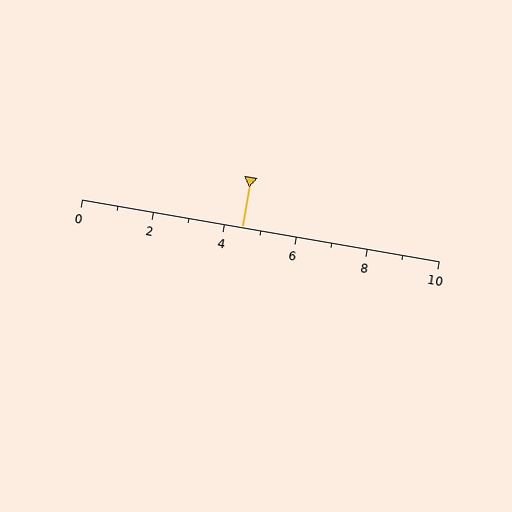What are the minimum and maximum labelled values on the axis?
The axis runs from 0 to 10.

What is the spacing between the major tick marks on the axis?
The major ticks are spaced 2 apart.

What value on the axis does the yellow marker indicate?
The marker indicates approximately 4.5.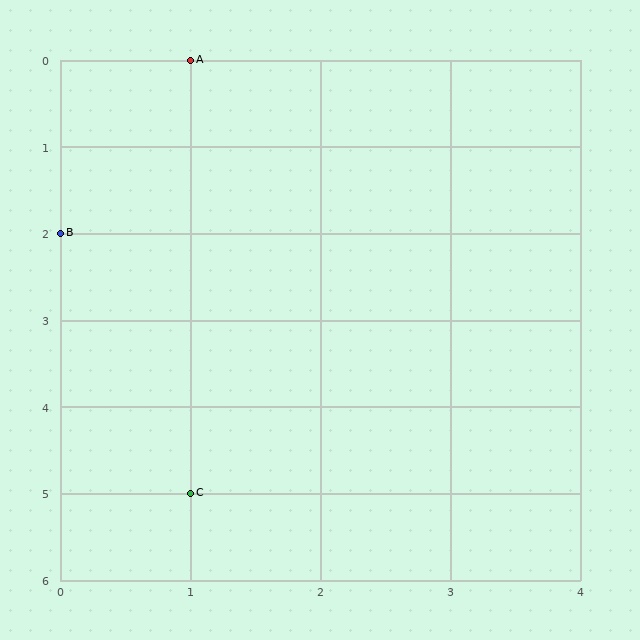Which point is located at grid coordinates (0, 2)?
Point B is at (0, 2).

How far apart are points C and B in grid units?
Points C and B are 1 column and 3 rows apart (about 3.2 grid units diagonally).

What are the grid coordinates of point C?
Point C is at grid coordinates (1, 5).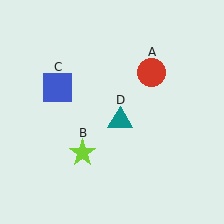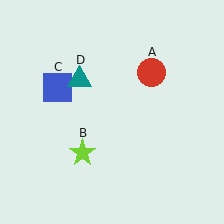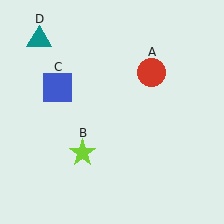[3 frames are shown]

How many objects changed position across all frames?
1 object changed position: teal triangle (object D).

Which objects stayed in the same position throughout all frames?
Red circle (object A) and lime star (object B) and blue square (object C) remained stationary.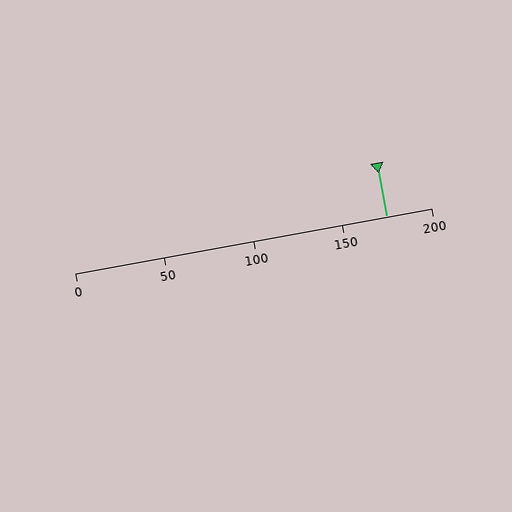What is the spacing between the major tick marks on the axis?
The major ticks are spaced 50 apart.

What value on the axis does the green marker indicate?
The marker indicates approximately 175.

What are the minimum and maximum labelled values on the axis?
The axis runs from 0 to 200.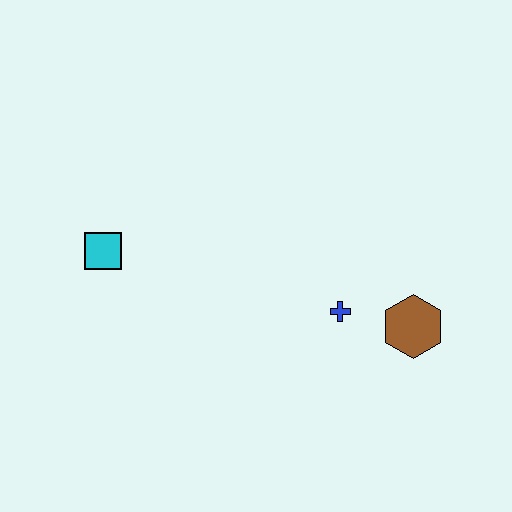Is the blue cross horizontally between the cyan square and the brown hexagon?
Yes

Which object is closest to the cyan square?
The blue cross is closest to the cyan square.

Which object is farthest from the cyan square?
The brown hexagon is farthest from the cyan square.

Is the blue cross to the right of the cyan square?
Yes